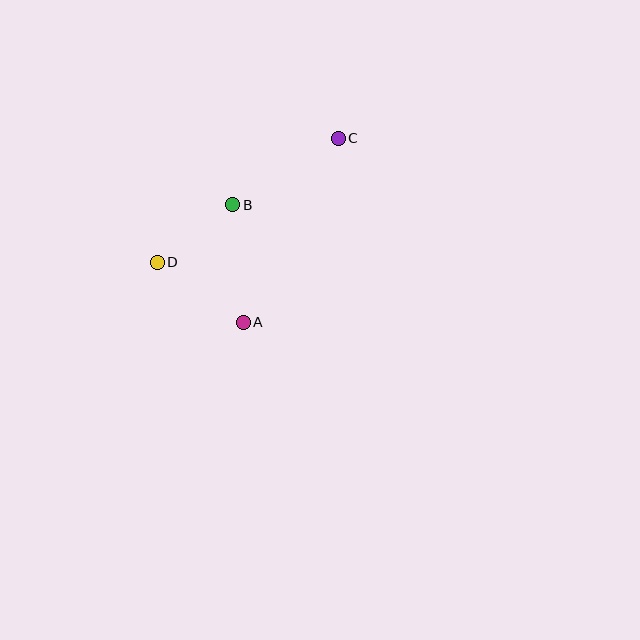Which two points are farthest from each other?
Points C and D are farthest from each other.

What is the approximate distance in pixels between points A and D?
The distance between A and D is approximately 105 pixels.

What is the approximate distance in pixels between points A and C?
The distance between A and C is approximately 207 pixels.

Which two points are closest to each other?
Points B and D are closest to each other.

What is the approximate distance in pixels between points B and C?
The distance between B and C is approximately 124 pixels.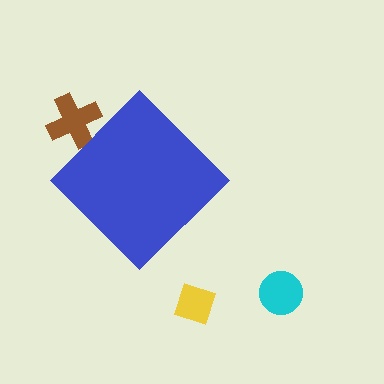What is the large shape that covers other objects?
A blue diamond.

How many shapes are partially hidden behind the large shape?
1 shape is partially hidden.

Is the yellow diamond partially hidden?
No, the yellow diamond is fully visible.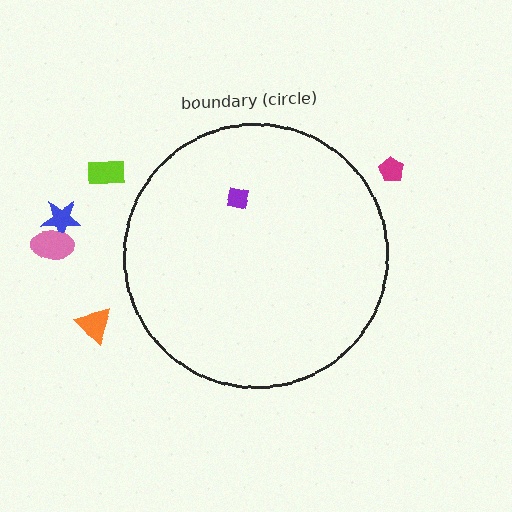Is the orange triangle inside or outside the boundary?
Outside.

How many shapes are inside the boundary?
1 inside, 5 outside.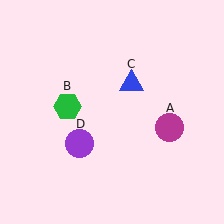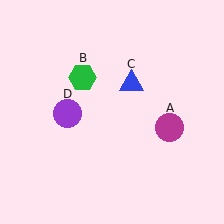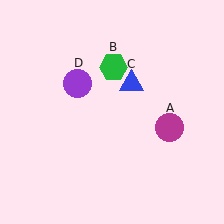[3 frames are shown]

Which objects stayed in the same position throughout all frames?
Magenta circle (object A) and blue triangle (object C) remained stationary.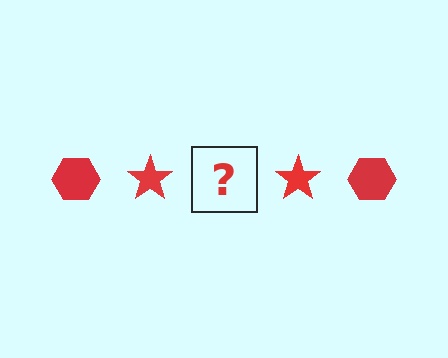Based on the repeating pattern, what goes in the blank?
The blank should be a red hexagon.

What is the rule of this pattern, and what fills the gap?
The rule is that the pattern cycles through hexagon, star shapes in red. The gap should be filled with a red hexagon.